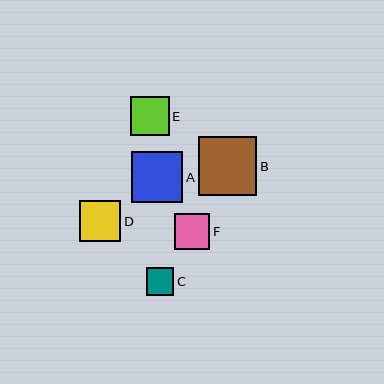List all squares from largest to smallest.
From largest to smallest: B, A, D, E, F, C.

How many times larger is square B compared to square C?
Square B is approximately 2.1 times the size of square C.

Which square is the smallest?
Square C is the smallest with a size of approximately 28 pixels.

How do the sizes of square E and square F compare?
Square E and square F are approximately the same size.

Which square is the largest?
Square B is the largest with a size of approximately 58 pixels.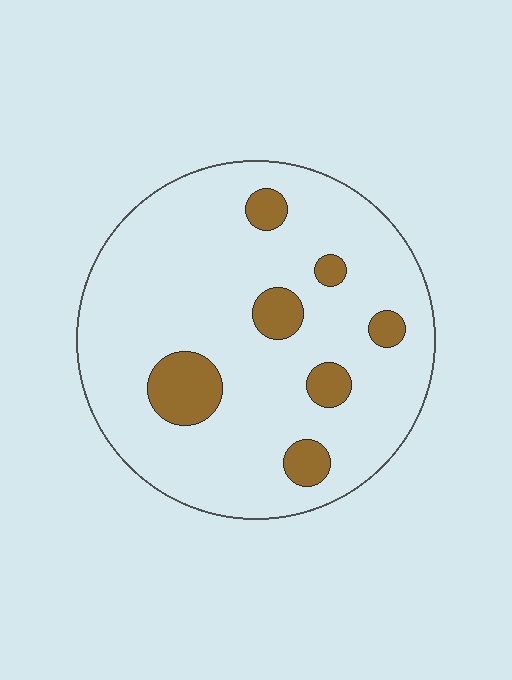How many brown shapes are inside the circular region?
7.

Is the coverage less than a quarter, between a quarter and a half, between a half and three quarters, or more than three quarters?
Less than a quarter.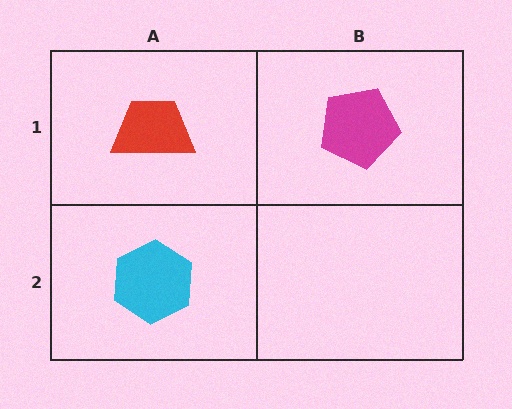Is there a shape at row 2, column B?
No, that cell is empty.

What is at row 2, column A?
A cyan hexagon.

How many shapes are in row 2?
1 shape.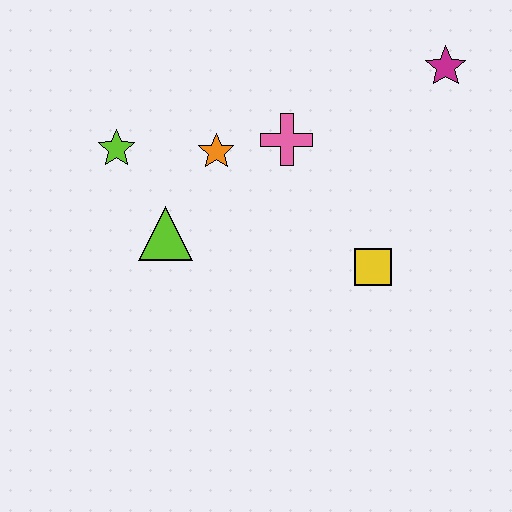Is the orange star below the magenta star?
Yes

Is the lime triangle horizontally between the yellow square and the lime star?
Yes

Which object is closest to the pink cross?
The orange star is closest to the pink cross.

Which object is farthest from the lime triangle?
The magenta star is farthest from the lime triangle.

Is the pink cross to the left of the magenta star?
Yes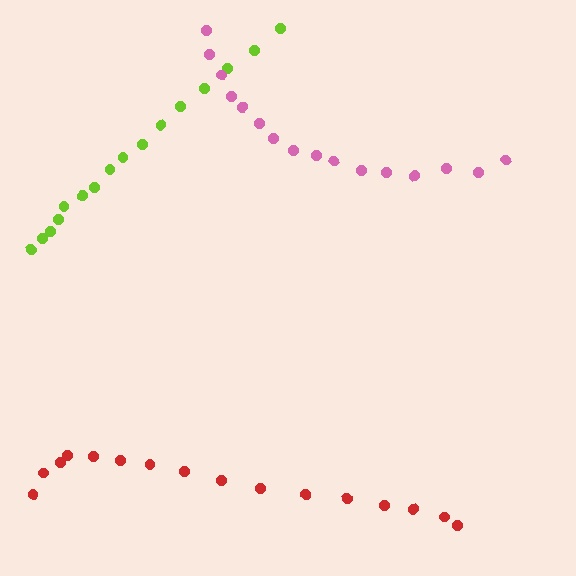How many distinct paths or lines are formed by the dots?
There are 3 distinct paths.